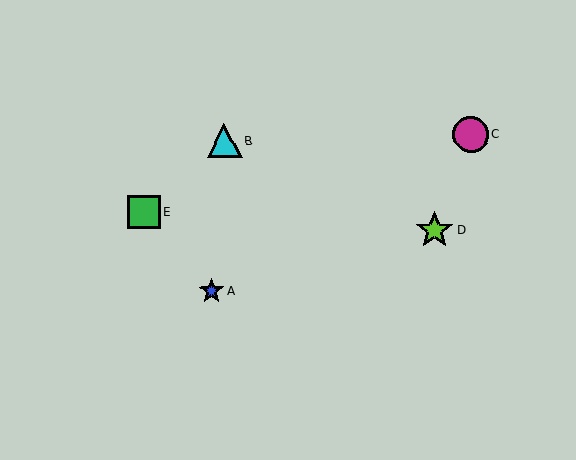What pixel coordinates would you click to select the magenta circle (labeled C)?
Click at (471, 134) to select the magenta circle C.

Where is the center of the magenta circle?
The center of the magenta circle is at (471, 134).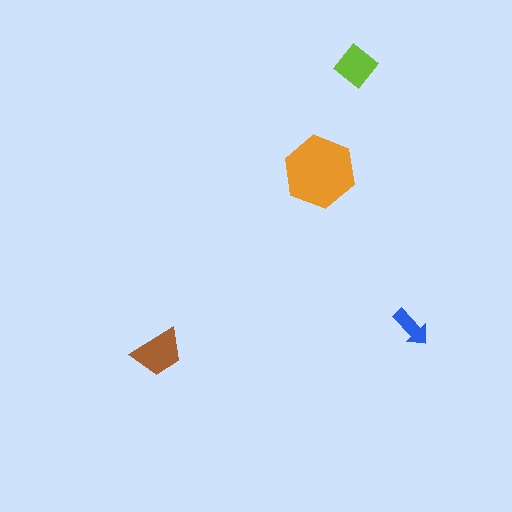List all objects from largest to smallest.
The orange hexagon, the brown trapezoid, the lime diamond, the blue arrow.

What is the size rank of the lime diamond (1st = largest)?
3rd.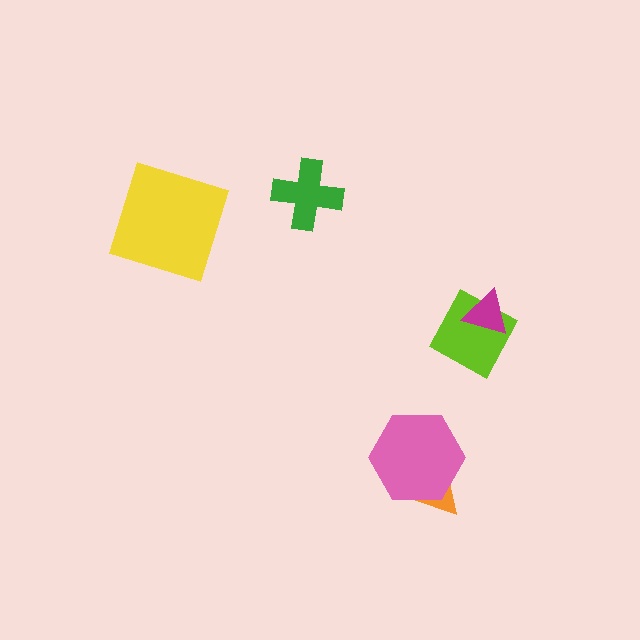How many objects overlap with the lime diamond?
1 object overlaps with the lime diamond.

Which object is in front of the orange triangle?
The pink hexagon is in front of the orange triangle.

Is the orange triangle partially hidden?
Yes, it is partially covered by another shape.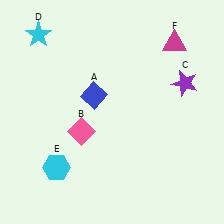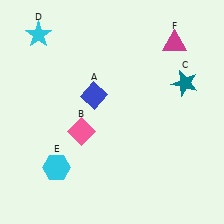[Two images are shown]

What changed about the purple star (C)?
In Image 1, C is purple. In Image 2, it changed to teal.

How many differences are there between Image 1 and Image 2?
There is 1 difference between the two images.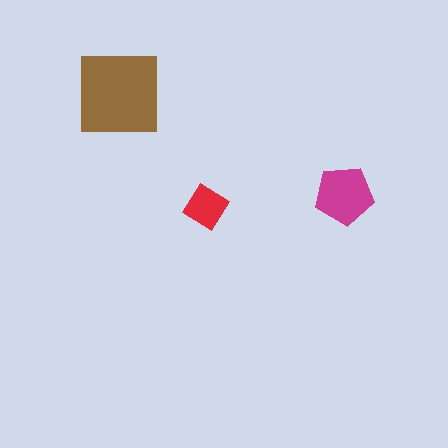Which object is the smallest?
The red diamond.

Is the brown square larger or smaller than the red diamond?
Larger.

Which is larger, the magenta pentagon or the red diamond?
The magenta pentagon.